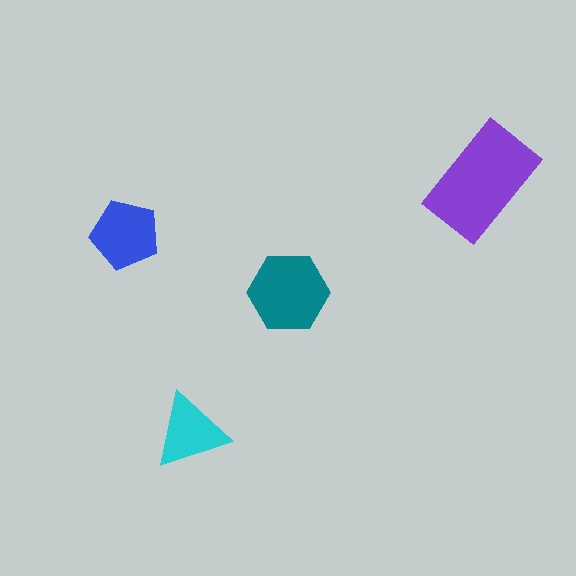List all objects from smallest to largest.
The cyan triangle, the blue pentagon, the teal hexagon, the purple rectangle.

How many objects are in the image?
There are 4 objects in the image.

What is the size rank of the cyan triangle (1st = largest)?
4th.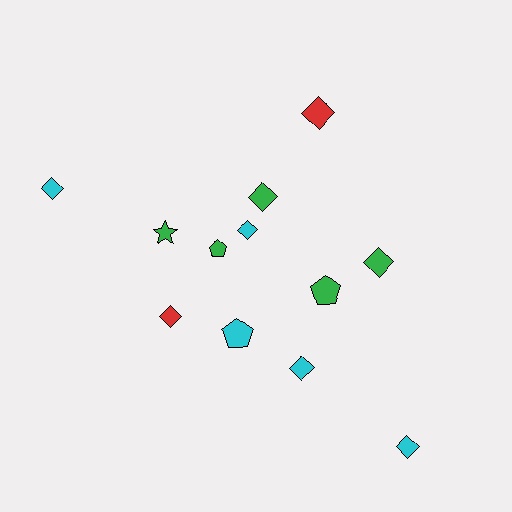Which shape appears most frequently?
Diamond, with 8 objects.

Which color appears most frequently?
Green, with 5 objects.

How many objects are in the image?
There are 12 objects.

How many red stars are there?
There are no red stars.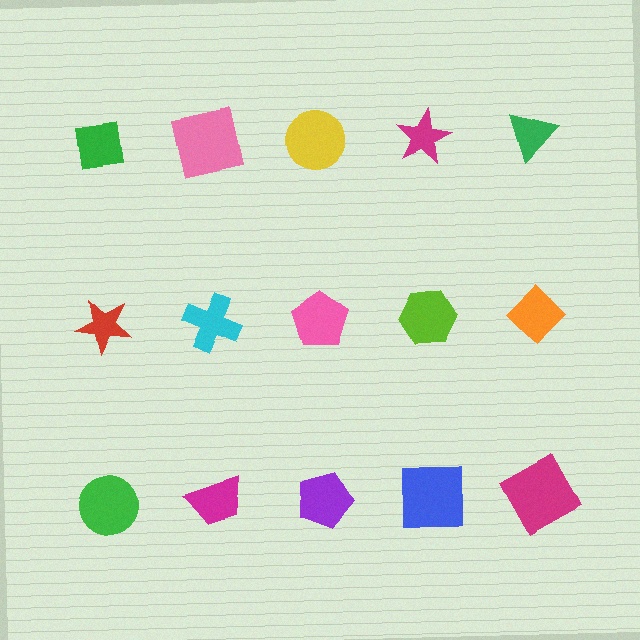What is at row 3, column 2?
A magenta trapezoid.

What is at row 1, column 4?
A magenta star.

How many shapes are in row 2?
5 shapes.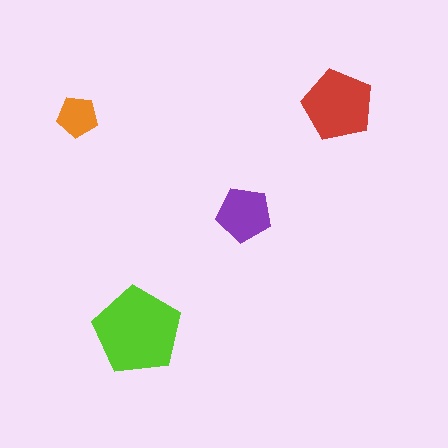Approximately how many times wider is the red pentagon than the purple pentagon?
About 1.5 times wider.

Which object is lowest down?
The lime pentagon is bottommost.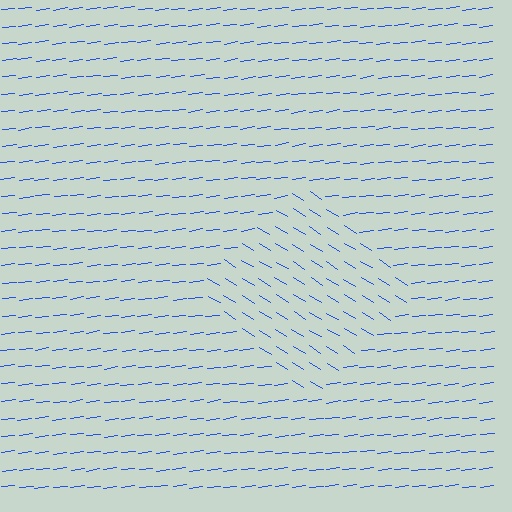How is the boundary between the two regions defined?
The boundary is defined purely by a change in line orientation (approximately 39 degrees difference). All lines are the same color and thickness.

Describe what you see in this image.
The image is filled with small blue line segments. A diamond region in the image has lines oriented differently from the surrounding lines, creating a visible texture boundary.